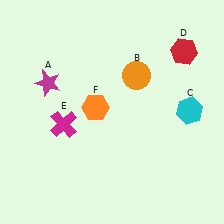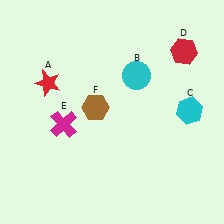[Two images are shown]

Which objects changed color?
A changed from magenta to red. B changed from orange to cyan. F changed from orange to brown.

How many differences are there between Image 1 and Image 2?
There are 3 differences between the two images.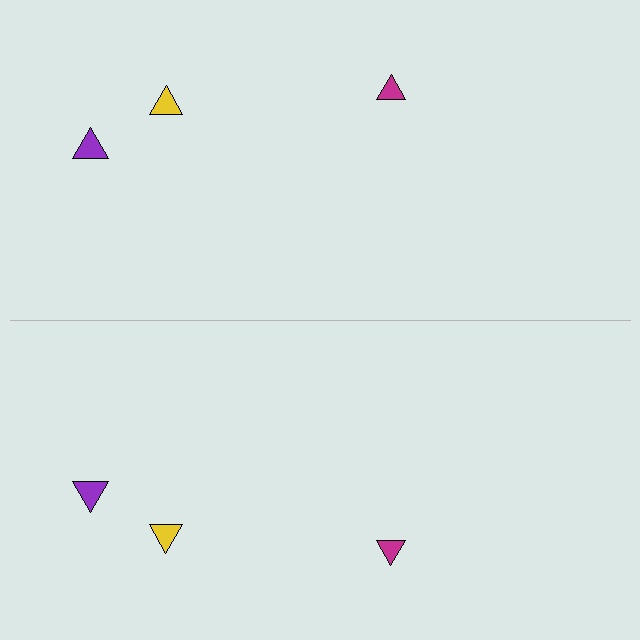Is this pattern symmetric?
Yes, this pattern has bilateral (reflection) symmetry.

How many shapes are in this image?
There are 6 shapes in this image.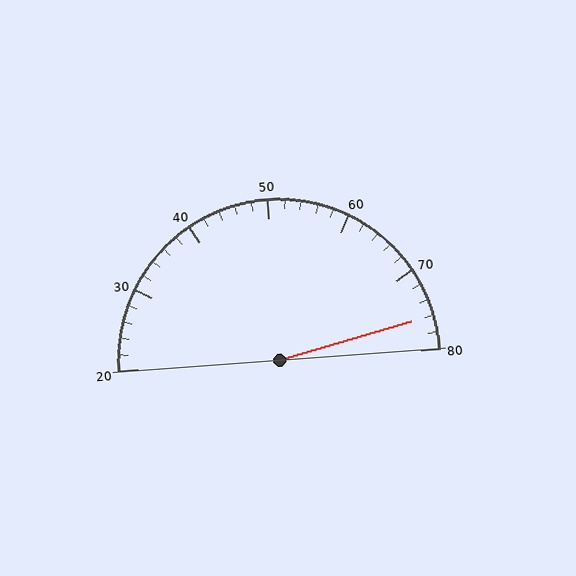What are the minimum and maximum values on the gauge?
The gauge ranges from 20 to 80.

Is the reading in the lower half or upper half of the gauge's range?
The reading is in the upper half of the range (20 to 80).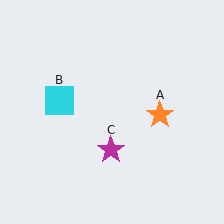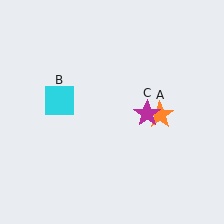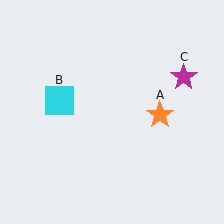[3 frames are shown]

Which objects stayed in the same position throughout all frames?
Orange star (object A) and cyan square (object B) remained stationary.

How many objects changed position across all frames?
1 object changed position: magenta star (object C).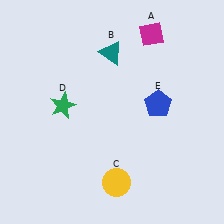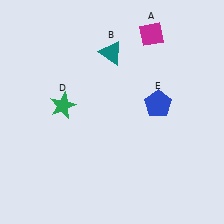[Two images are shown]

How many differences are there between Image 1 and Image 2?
There is 1 difference between the two images.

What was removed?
The yellow circle (C) was removed in Image 2.